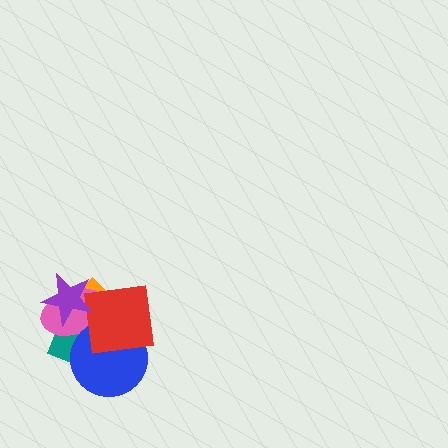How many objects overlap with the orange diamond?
5 objects overlap with the orange diamond.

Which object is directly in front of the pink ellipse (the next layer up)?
The blue circle is directly in front of the pink ellipse.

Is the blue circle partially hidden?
Yes, it is partially covered by another shape.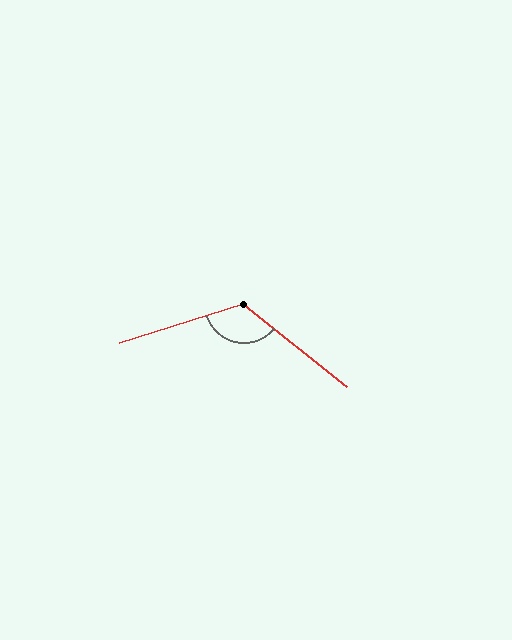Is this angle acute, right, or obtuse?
It is obtuse.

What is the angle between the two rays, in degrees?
Approximately 124 degrees.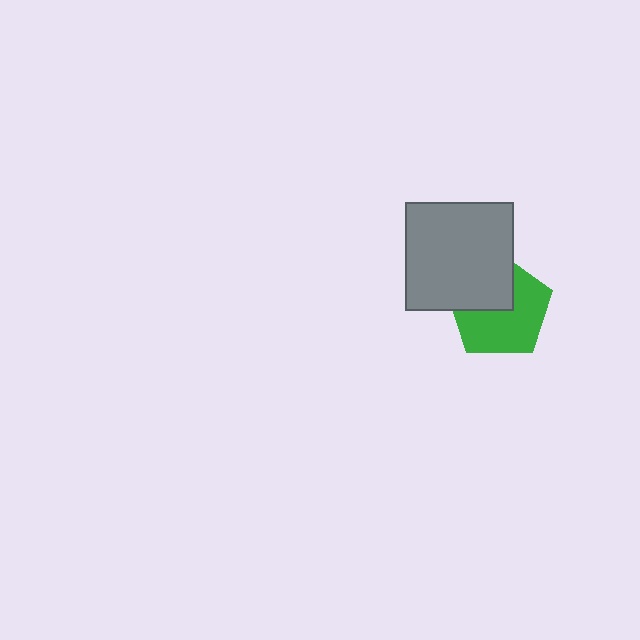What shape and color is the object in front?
The object in front is a gray square.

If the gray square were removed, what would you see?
You would see the complete green pentagon.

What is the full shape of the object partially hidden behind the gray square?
The partially hidden object is a green pentagon.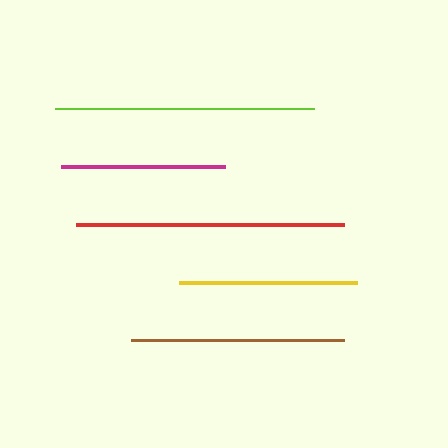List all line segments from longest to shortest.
From longest to shortest: red, lime, brown, yellow, magenta.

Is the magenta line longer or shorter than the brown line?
The brown line is longer than the magenta line.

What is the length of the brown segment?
The brown segment is approximately 213 pixels long.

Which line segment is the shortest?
The magenta line is the shortest at approximately 164 pixels.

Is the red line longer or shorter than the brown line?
The red line is longer than the brown line.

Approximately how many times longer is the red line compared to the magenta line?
The red line is approximately 1.6 times the length of the magenta line.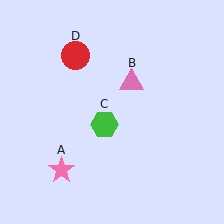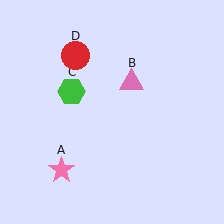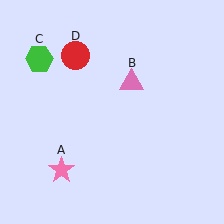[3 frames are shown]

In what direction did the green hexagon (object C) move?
The green hexagon (object C) moved up and to the left.